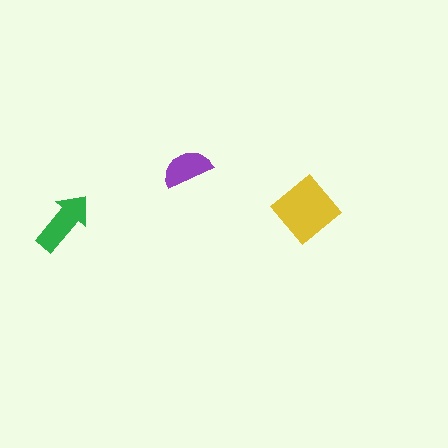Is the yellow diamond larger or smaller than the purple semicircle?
Larger.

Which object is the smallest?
The purple semicircle.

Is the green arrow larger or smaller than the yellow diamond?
Smaller.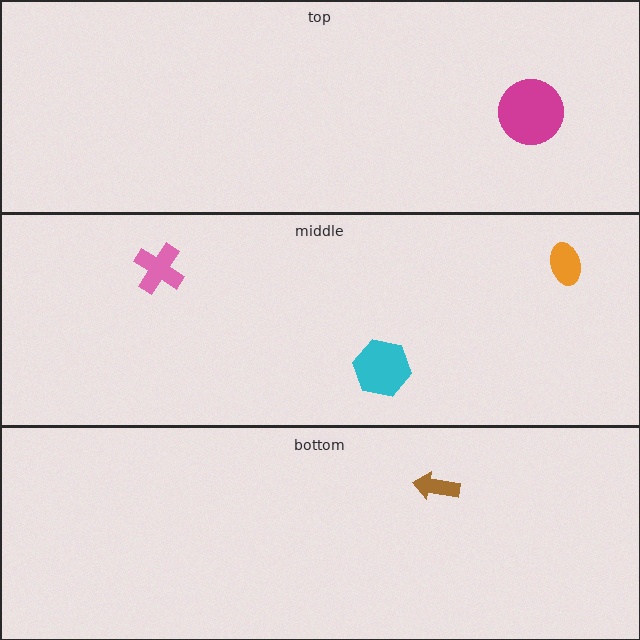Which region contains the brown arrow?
The bottom region.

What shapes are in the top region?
The magenta circle.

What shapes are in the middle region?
The cyan hexagon, the orange ellipse, the pink cross.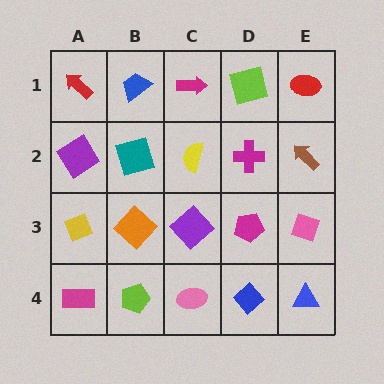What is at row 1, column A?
A red arrow.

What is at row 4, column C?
A pink ellipse.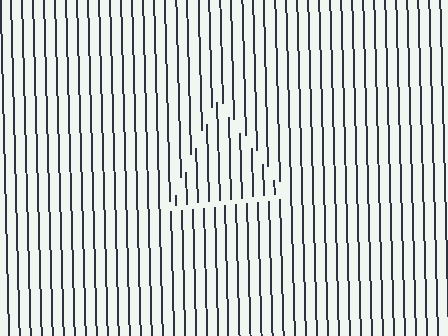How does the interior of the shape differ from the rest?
The interior of the shape contains the same grating, shifted by half a period — the contour is defined by the phase discontinuity where line-ends from the inner and outer gratings abut.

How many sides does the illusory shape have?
3 sides — the line-ends trace a triangle.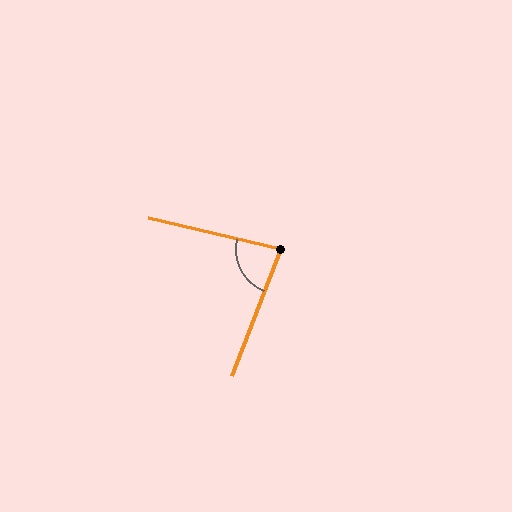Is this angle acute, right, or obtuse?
It is acute.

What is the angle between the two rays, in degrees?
Approximately 82 degrees.